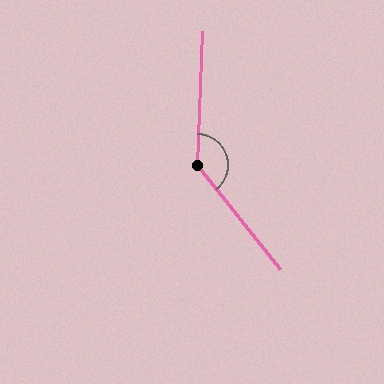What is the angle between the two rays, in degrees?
Approximately 139 degrees.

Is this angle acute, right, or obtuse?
It is obtuse.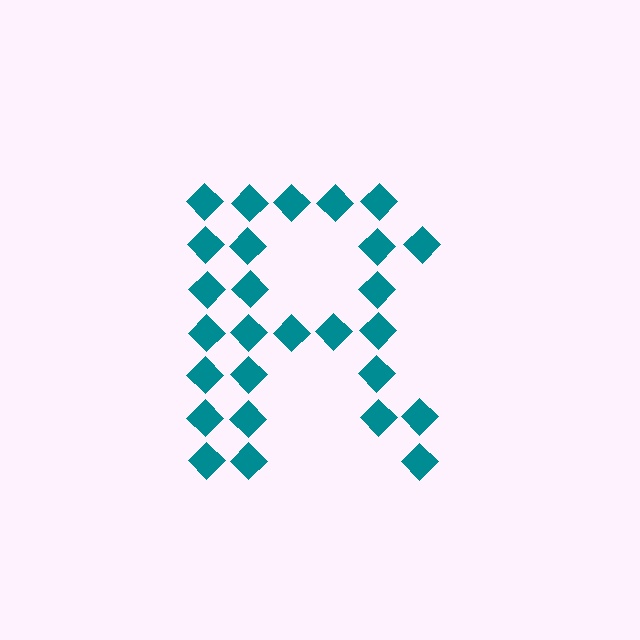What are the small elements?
The small elements are diamonds.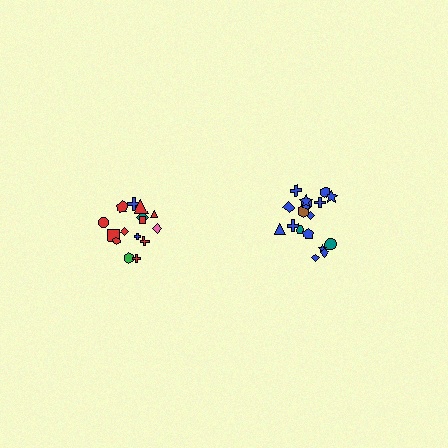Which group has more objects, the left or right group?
The right group.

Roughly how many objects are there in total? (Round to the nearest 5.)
Roughly 35 objects in total.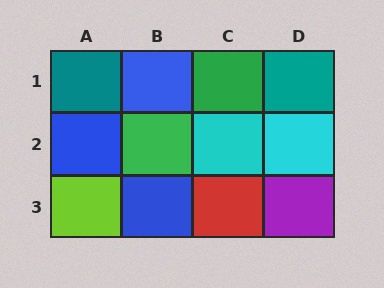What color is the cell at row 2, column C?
Cyan.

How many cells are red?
1 cell is red.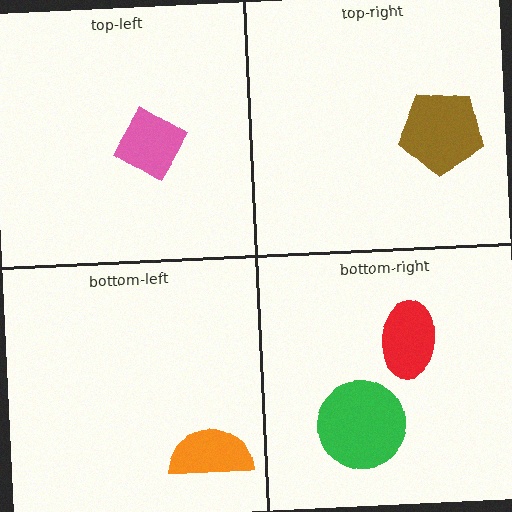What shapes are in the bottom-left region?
The orange semicircle.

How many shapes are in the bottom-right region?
2.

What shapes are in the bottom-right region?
The red ellipse, the green circle.